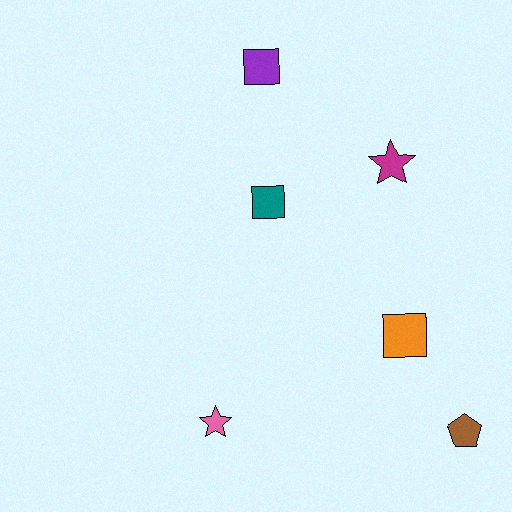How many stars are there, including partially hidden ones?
There are 2 stars.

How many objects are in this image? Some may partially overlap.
There are 6 objects.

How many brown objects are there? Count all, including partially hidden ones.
There is 1 brown object.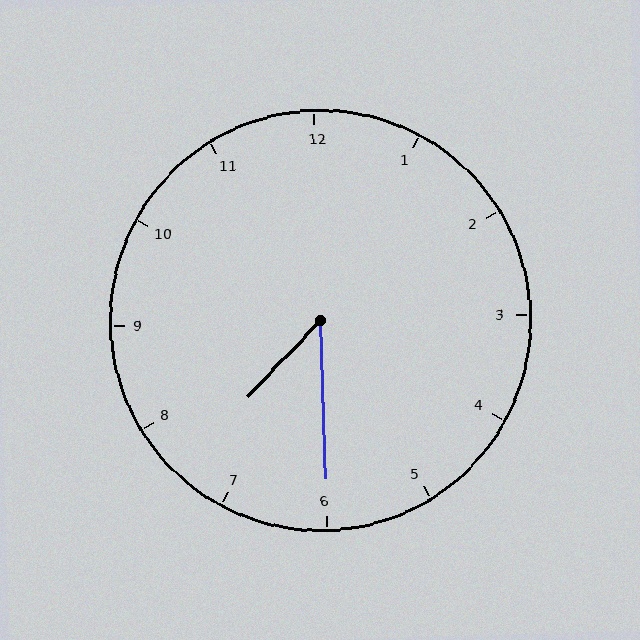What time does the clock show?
7:30.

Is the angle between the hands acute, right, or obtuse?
It is acute.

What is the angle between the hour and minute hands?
Approximately 45 degrees.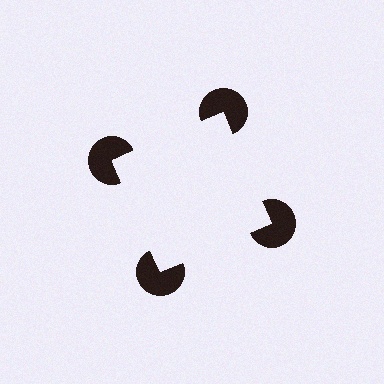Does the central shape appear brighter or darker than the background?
It typically appears slightly brighter than the background, even though no actual brightness change is drawn.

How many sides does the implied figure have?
4 sides.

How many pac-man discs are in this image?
There are 4 — one at each vertex of the illusory square.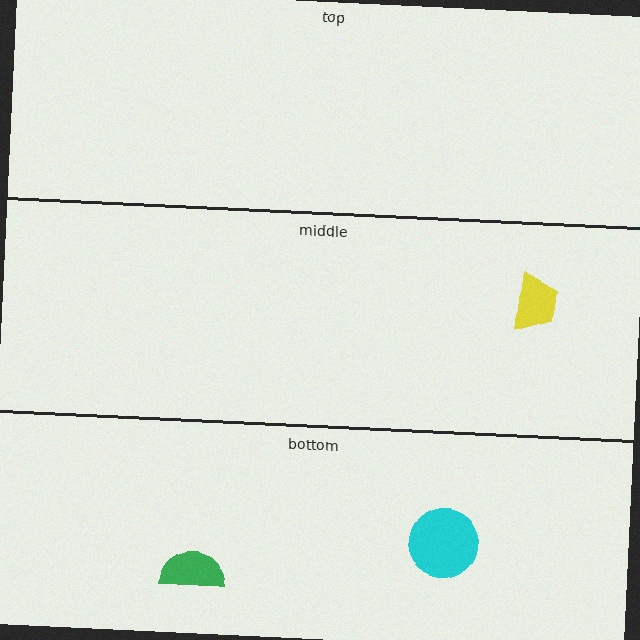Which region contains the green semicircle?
The bottom region.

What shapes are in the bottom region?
The cyan circle, the green semicircle.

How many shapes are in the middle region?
1.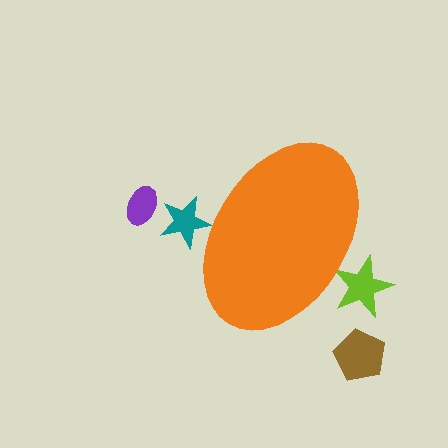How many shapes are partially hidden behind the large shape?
2 shapes are partially hidden.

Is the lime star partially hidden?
Yes, the lime star is partially hidden behind the orange ellipse.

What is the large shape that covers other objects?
An orange ellipse.